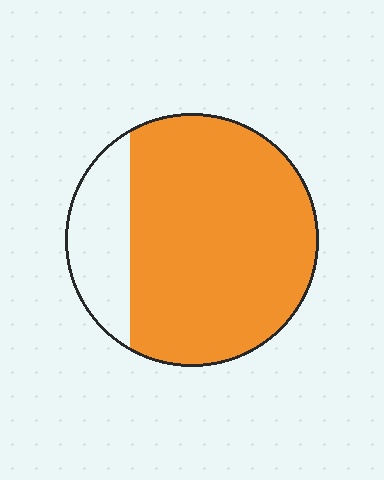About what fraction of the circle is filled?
About four fifths (4/5).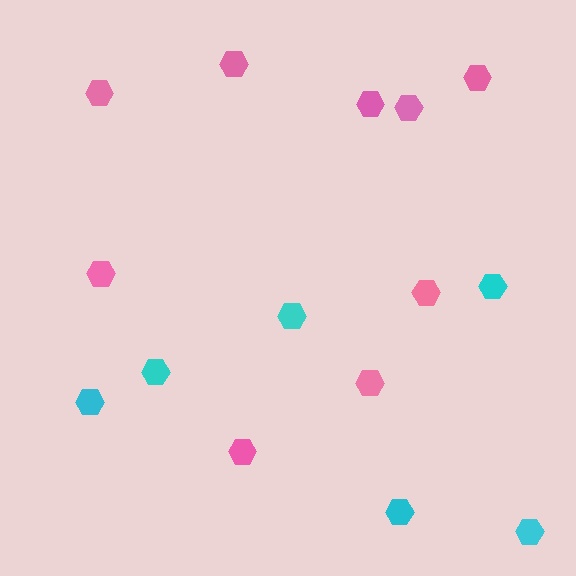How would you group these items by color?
There are 2 groups: one group of pink hexagons (9) and one group of cyan hexagons (6).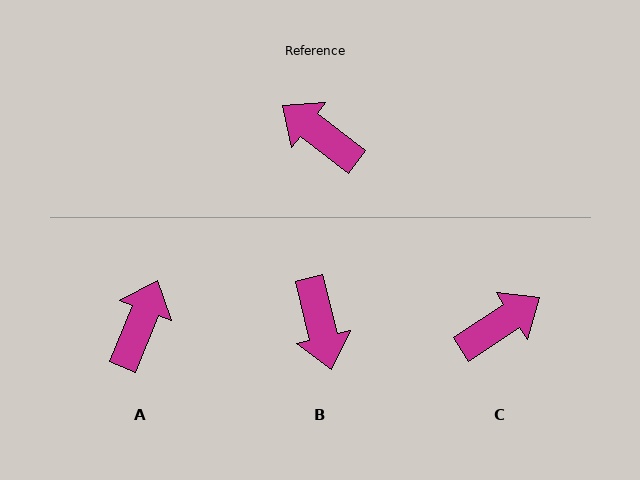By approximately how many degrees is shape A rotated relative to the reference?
Approximately 74 degrees clockwise.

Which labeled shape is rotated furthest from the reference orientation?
B, about 141 degrees away.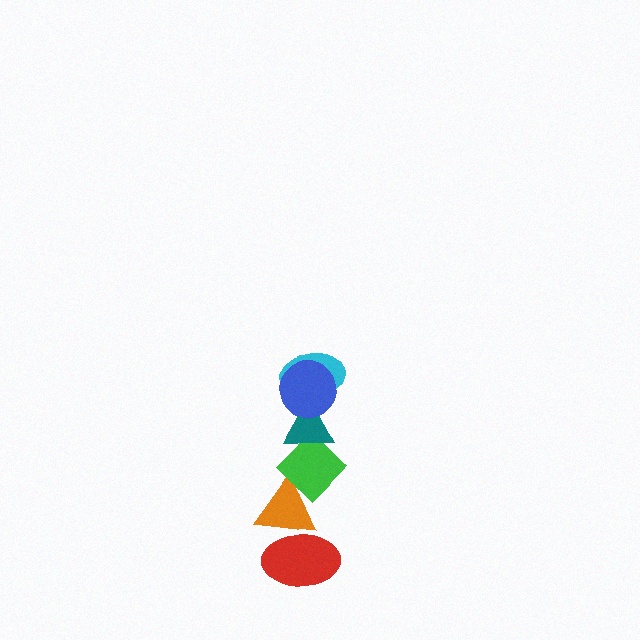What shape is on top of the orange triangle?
The green diamond is on top of the orange triangle.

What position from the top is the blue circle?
The blue circle is 1st from the top.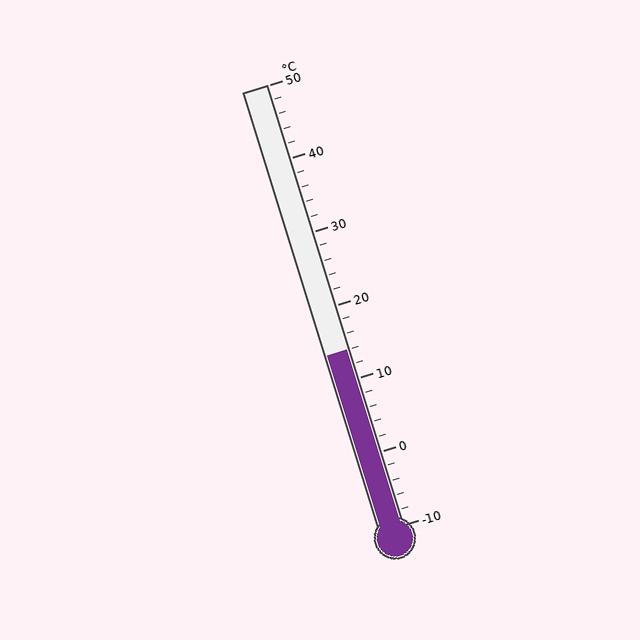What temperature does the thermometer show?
The thermometer shows approximately 14°C.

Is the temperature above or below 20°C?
The temperature is below 20°C.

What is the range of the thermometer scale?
The thermometer scale ranges from -10°C to 50°C.